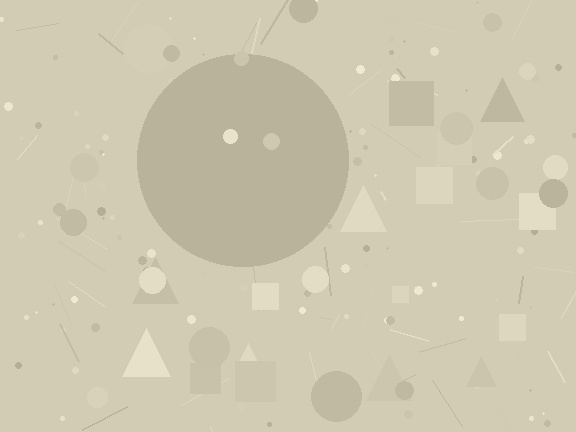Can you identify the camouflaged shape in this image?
The camouflaged shape is a circle.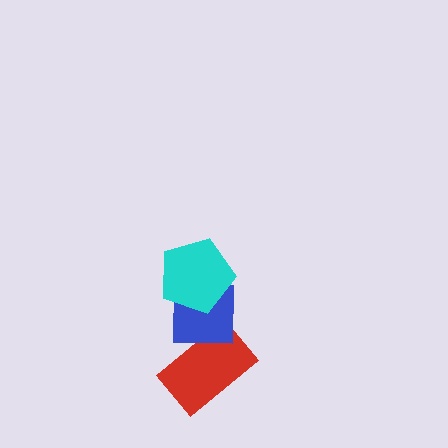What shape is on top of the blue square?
The cyan pentagon is on top of the blue square.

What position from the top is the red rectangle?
The red rectangle is 3rd from the top.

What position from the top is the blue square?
The blue square is 2nd from the top.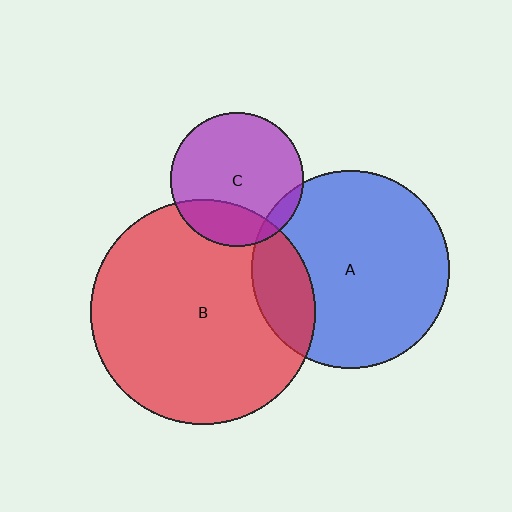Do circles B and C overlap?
Yes.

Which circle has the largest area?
Circle B (red).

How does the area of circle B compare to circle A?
Approximately 1.3 times.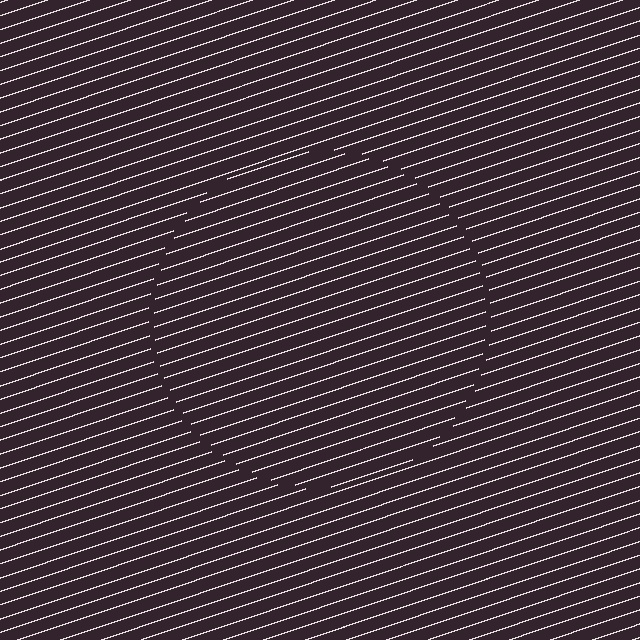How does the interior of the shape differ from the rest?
The interior of the shape contains the same grating, shifted by half a period — the contour is defined by the phase discontinuity where line-ends from the inner and outer gratings abut.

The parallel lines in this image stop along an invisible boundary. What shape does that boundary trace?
An illusory circle. The interior of the shape contains the same grating, shifted by half a period — the contour is defined by the phase discontinuity where line-ends from the inner and outer gratings abut.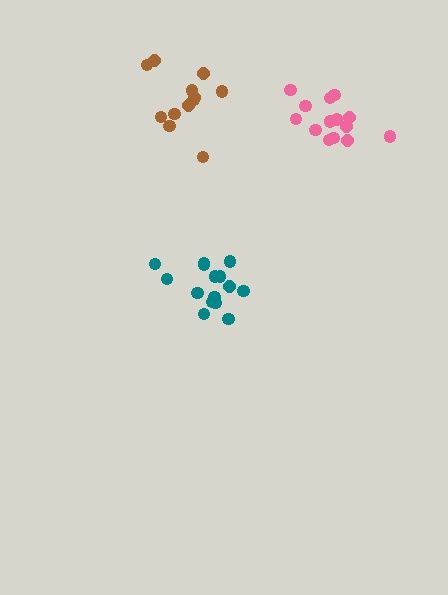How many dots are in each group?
Group 1: 12 dots, Group 2: 14 dots, Group 3: 15 dots (41 total).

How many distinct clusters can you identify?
There are 3 distinct clusters.